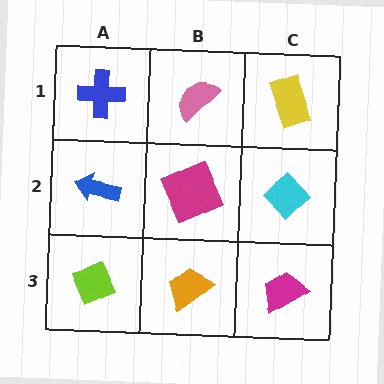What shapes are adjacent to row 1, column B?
A magenta square (row 2, column B), a blue cross (row 1, column A), a yellow rectangle (row 1, column C).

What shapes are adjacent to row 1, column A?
A blue arrow (row 2, column A), a pink semicircle (row 1, column B).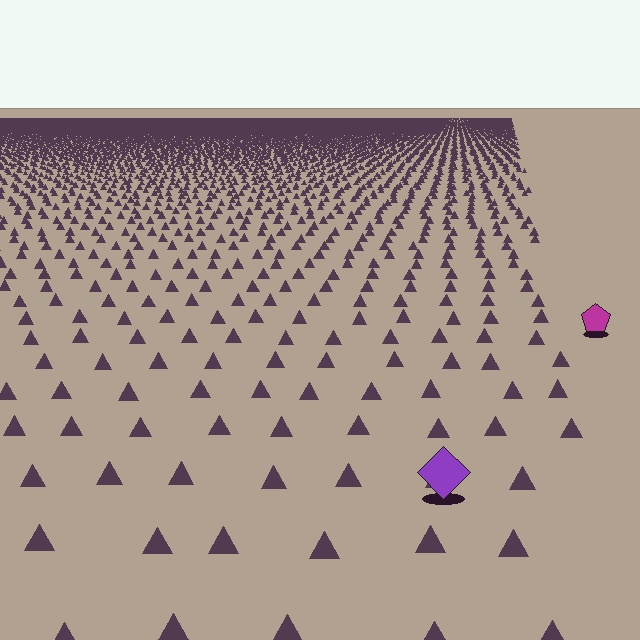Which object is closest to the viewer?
The purple diamond is closest. The texture marks near it are larger and more spread out.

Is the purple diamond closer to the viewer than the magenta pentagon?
Yes. The purple diamond is closer — you can tell from the texture gradient: the ground texture is coarser near it.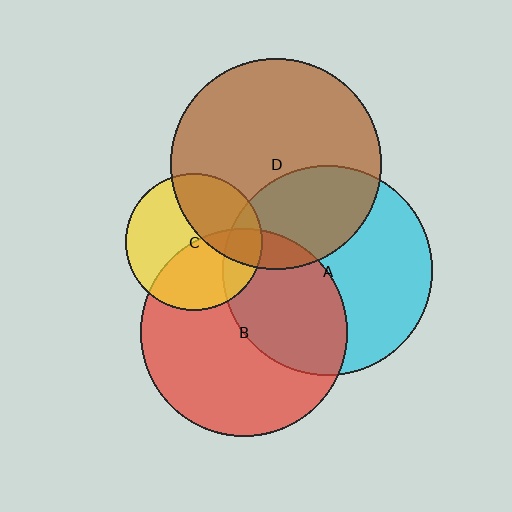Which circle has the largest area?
Circle D (brown).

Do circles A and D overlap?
Yes.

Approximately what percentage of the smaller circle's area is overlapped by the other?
Approximately 30%.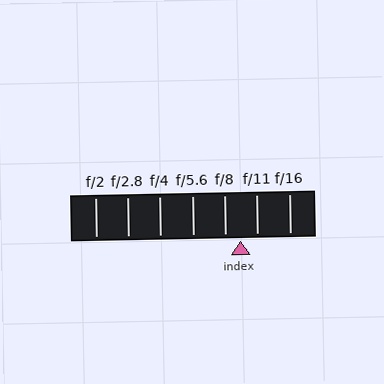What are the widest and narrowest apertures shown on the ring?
The widest aperture shown is f/2 and the narrowest is f/16.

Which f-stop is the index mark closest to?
The index mark is closest to f/8.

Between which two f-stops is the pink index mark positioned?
The index mark is between f/8 and f/11.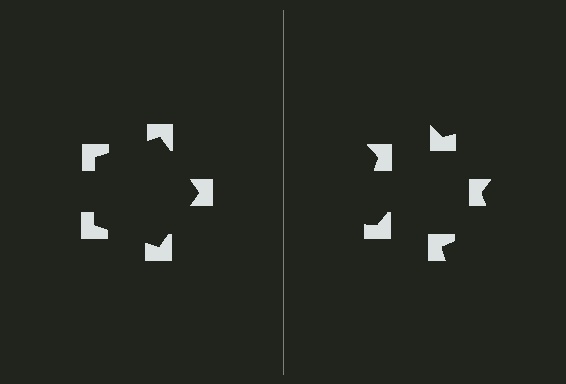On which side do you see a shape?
An illusory pentagon appears on the left side. On the right side the wedge cuts are rotated, so no coherent shape forms.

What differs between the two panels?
The notched squares are positioned identically on both sides; only the wedge orientations differ. On the left they align to a pentagon; on the right they are misaligned.